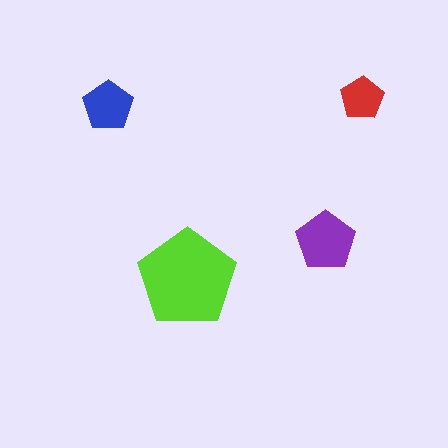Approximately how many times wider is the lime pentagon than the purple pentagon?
About 1.5 times wider.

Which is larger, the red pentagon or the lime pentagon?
The lime one.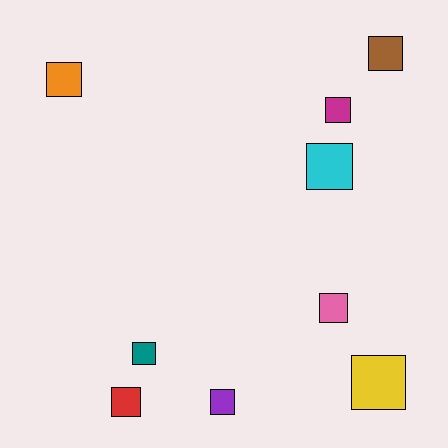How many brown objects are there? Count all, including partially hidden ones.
There is 1 brown object.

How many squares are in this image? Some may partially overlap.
There are 9 squares.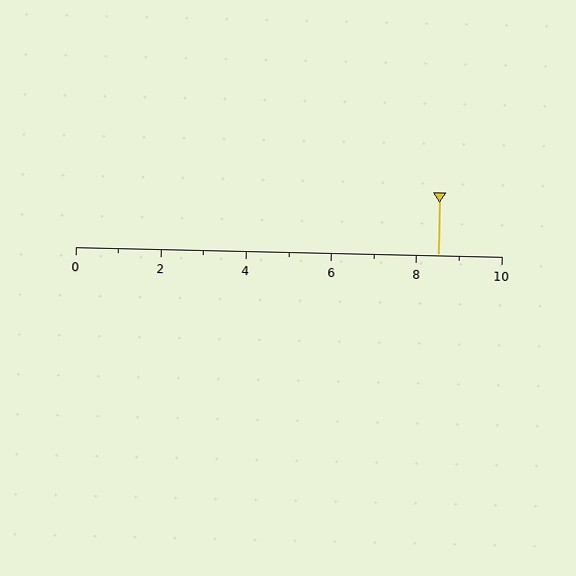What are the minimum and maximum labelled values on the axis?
The axis runs from 0 to 10.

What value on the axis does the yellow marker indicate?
The marker indicates approximately 8.5.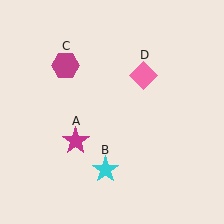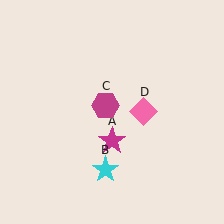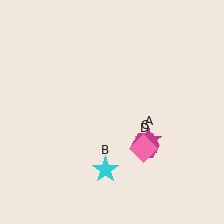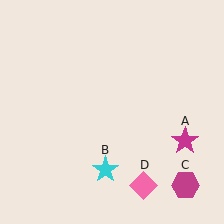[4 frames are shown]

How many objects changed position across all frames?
3 objects changed position: magenta star (object A), magenta hexagon (object C), pink diamond (object D).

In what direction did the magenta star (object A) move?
The magenta star (object A) moved right.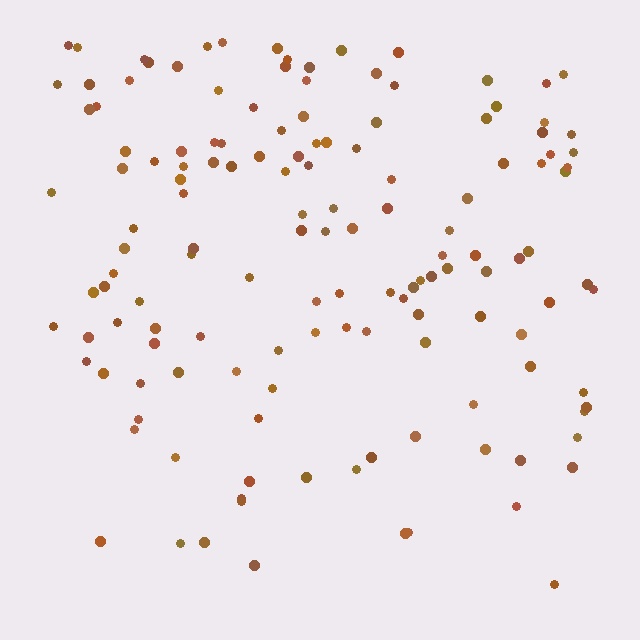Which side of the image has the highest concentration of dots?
The top.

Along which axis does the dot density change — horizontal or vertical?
Vertical.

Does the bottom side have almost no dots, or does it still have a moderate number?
Still a moderate number, just noticeably fewer than the top.